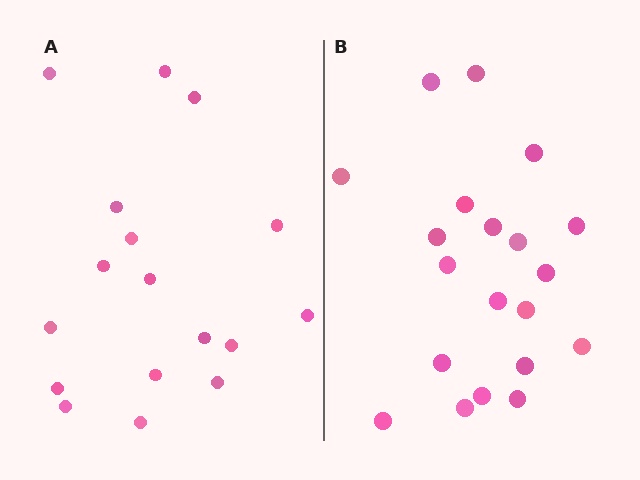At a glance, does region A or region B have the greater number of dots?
Region B (the right region) has more dots.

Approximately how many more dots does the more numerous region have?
Region B has just a few more — roughly 2 or 3 more dots than region A.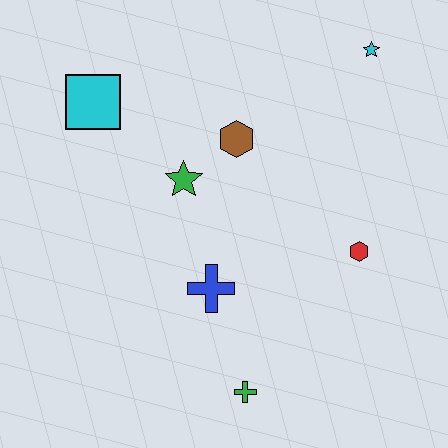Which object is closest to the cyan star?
The brown hexagon is closest to the cyan star.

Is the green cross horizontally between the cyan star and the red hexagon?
No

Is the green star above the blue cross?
Yes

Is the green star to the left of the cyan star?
Yes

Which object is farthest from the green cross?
The cyan star is farthest from the green cross.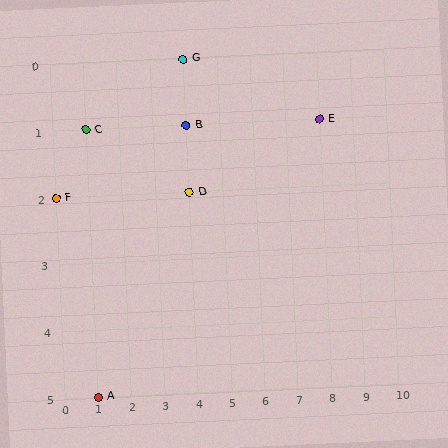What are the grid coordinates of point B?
Point B is at grid coordinates (4, 1).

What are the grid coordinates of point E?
Point E is at grid coordinates (8, 1).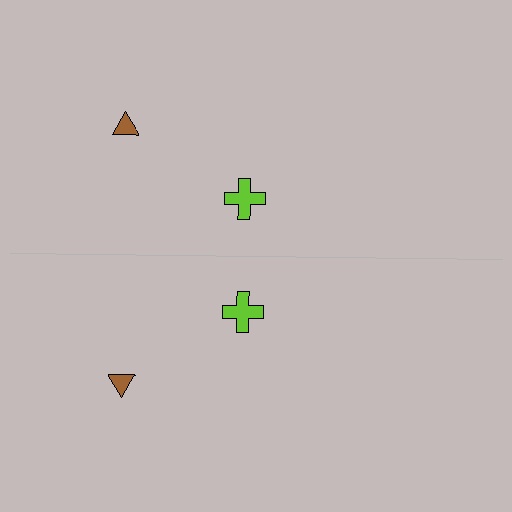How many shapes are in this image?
There are 4 shapes in this image.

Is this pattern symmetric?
Yes, this pattern has bilateral (reflection) symmetry.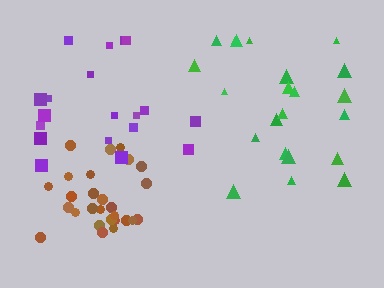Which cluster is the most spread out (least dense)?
Purple.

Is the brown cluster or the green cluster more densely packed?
Brown.